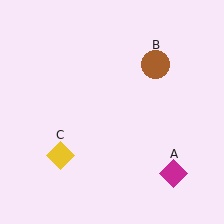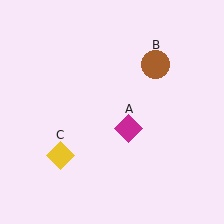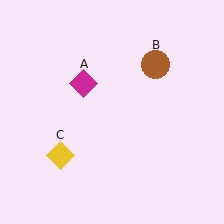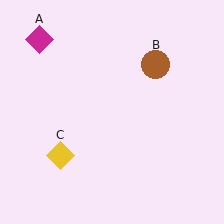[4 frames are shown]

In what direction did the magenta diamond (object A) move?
The magenta diamond (object A) moved up and to the left.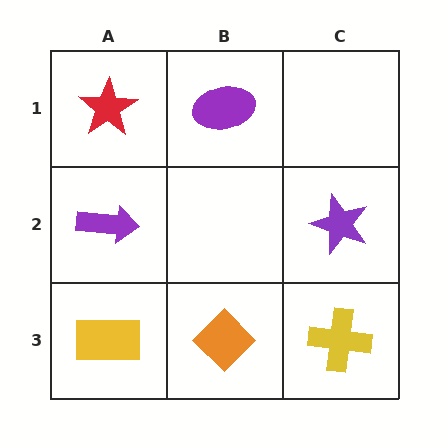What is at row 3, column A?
A yellow rectangle.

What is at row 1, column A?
A red star.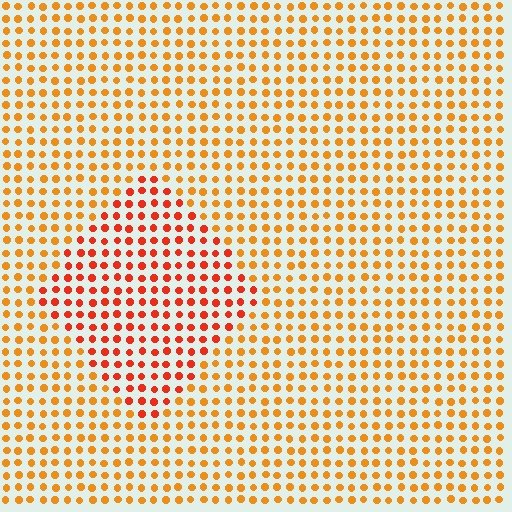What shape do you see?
I see a diamond.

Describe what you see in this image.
The image is filled with small orange elements in a uniform arrangement. A diamond-shaped region is visible where the elements are tinted to a slightly different hue, forming a subtle color boundary.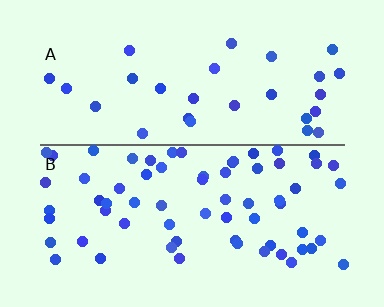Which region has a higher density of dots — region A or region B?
B (the bottom).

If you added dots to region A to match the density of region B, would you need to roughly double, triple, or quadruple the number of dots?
Approximately double.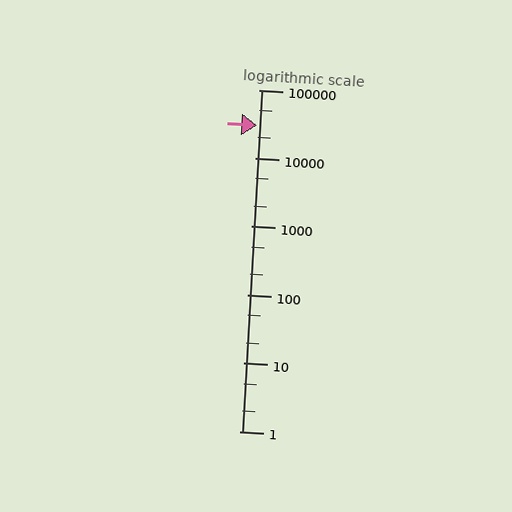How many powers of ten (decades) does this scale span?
The scale spans 5 decades, from 1 to 100000.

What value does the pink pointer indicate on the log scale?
The pointer indicates approximately 30000.